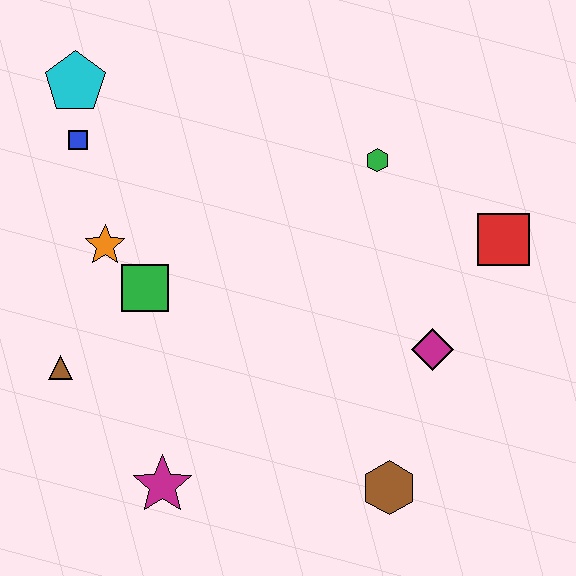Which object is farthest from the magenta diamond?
The cyan pentagon is farthest from the magenta diamond.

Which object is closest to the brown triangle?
The green square is closest to the brown triangle.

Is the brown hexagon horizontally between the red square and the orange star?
Yes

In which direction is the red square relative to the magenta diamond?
The red square is above the magenta diamond.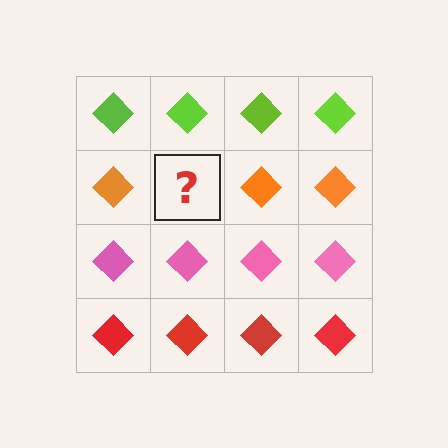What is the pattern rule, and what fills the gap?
The rule is that each row has a consistent color. The gap should be filled with an orange diamond.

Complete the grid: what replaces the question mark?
The question mark should be replaced with an orange diamond.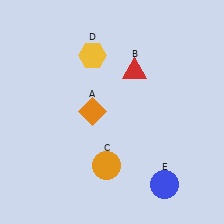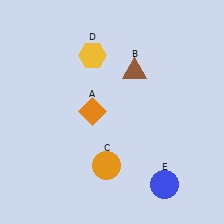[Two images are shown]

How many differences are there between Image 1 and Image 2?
There is 1 difference between the two images.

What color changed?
The triangle (B) changed from red in Image 1 to brown in Image 2.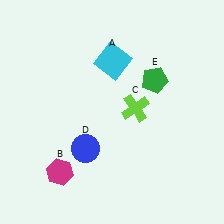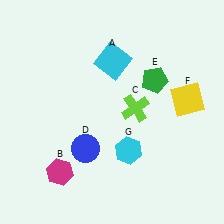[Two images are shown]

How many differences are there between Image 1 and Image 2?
There are 2 differences between the two images.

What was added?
A yellow square (F), a cyan hexagon (G) were added in Image 2.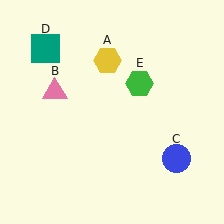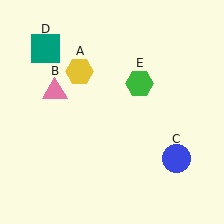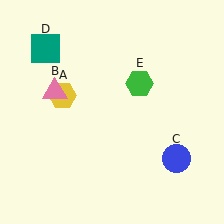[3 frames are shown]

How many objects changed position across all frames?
1 object changed position: yellow hexagon (object A).